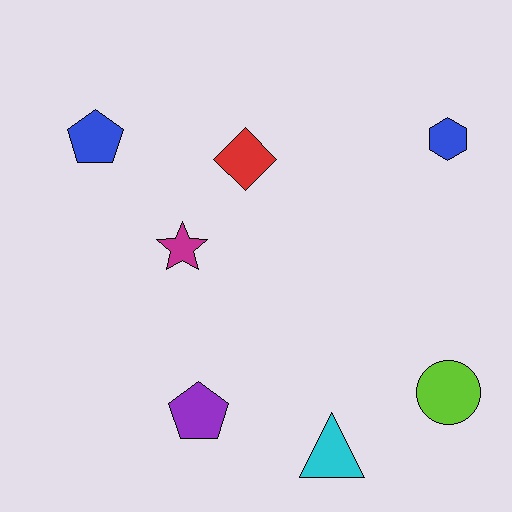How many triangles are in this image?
There is 1 triangle.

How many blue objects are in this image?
There are 2 blue objects.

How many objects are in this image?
There are 7 objects.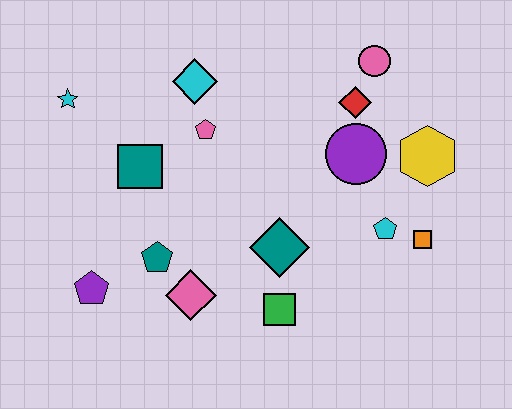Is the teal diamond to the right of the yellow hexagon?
No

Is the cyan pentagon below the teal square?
Yes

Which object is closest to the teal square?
The pink pentagon is closest to the teal square.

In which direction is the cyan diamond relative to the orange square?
The cyan diamond is to the left of the orange square.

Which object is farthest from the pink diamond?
The pink circle is farthest from the pink diamond.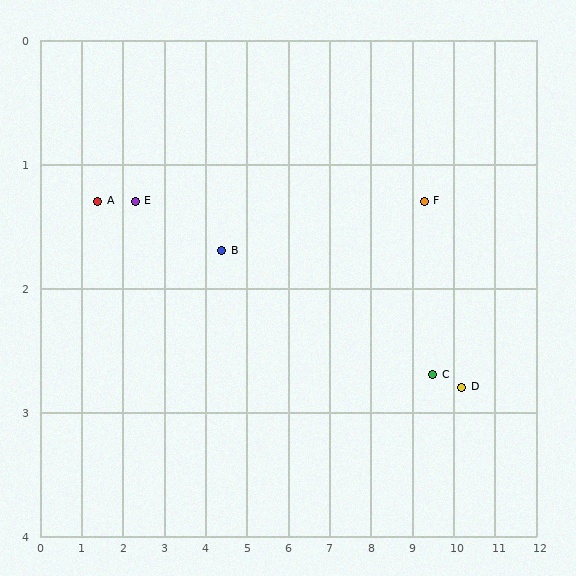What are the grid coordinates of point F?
Point F is at approximately (9.3, 1.3).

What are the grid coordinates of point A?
Point A is at approximately (1.4, 1.3).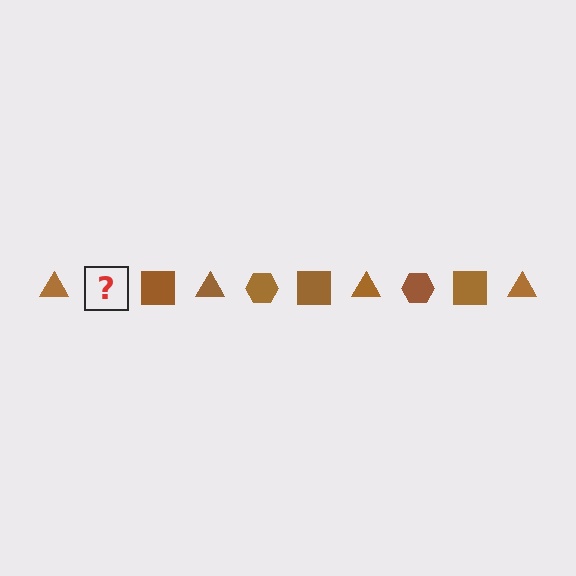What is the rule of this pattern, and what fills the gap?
The rule is that the pattern cycles through triangle, hexagon, square shapes in brown. The gap should be filled with a brown hexagon.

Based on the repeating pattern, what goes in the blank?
The blank should be a brown hexagon.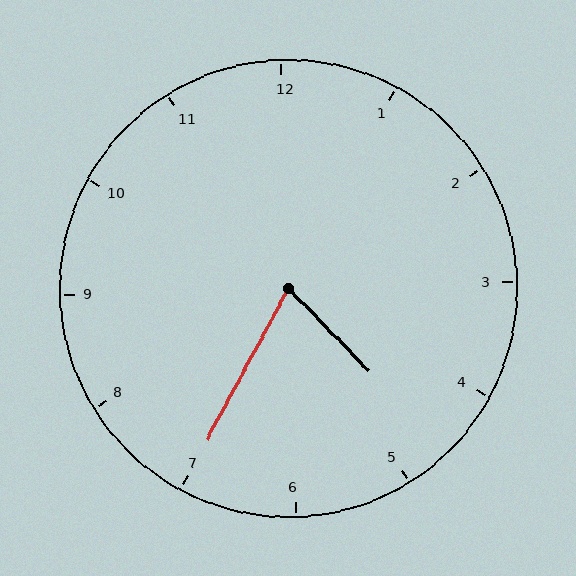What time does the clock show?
4:35.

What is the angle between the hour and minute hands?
Approximately 72 degrees.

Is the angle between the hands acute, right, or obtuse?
It is acute.